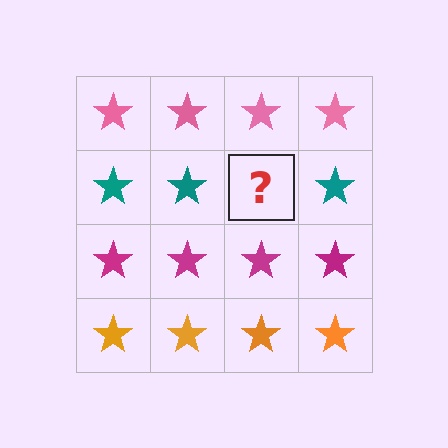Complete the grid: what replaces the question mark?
The question mark should be replaced with a teal star.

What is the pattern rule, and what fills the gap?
The rule is that each row has a consistent color. The gap should be filled with a teal star.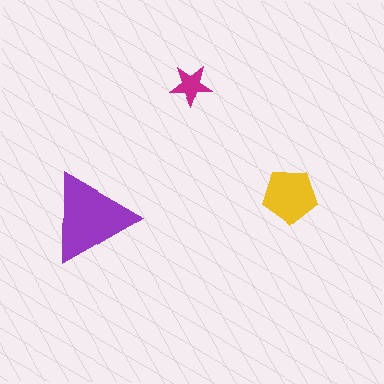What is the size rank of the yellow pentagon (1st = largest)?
2nd.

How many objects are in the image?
There are 3 objects in the image.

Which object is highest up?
The magenta star is topmost.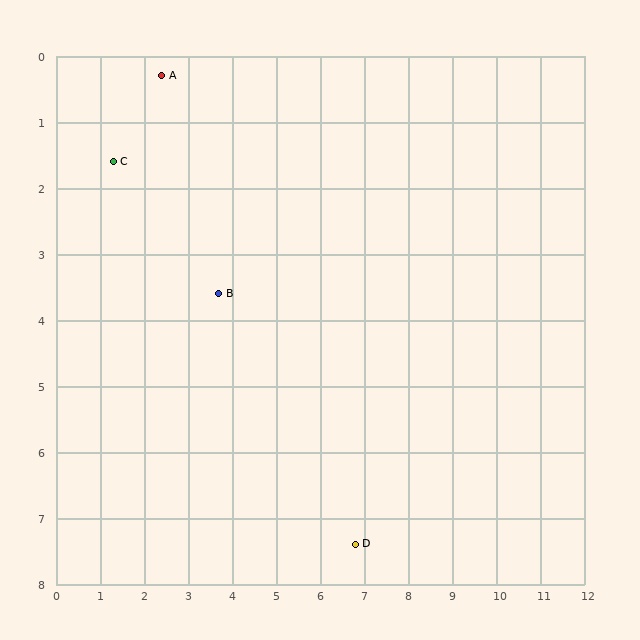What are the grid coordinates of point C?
Point C is at approximately (1.3, 1.6).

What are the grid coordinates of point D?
Point D is at approximately (6.8, 7.4).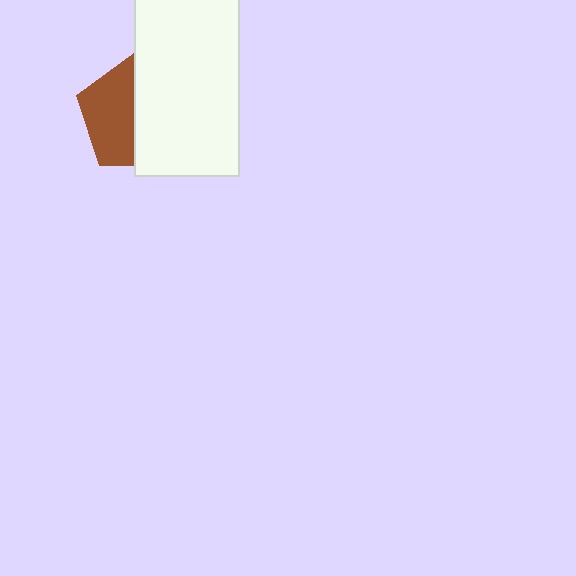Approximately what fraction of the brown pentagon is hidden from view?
Roughly 54% of the brown pentagon is hidden behind the white rectangle.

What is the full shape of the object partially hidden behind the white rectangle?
The partially hidden object is a brown pentagon.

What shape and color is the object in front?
The object in front is a white rectangle.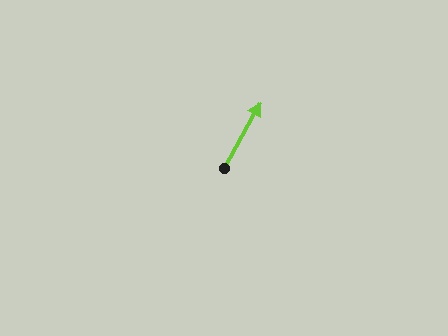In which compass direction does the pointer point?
Northeast.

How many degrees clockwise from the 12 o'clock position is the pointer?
Approximately 29 degrees.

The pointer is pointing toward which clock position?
Roughly 1 o'clock.